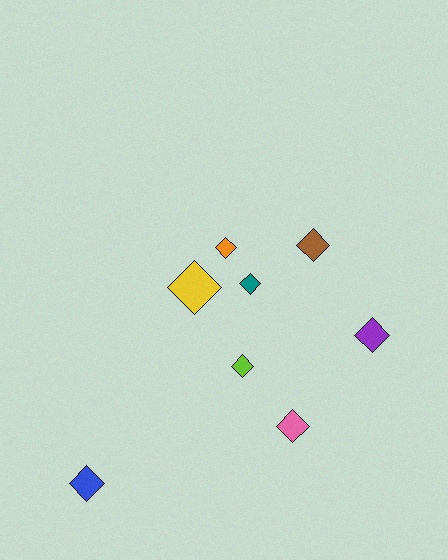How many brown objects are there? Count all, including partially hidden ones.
There is 1 brown object.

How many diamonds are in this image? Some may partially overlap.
There are 8 diamonds.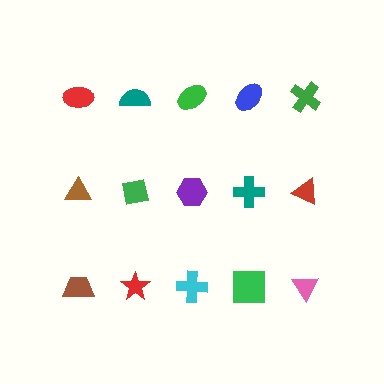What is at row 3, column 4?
A green square.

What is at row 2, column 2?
A green square.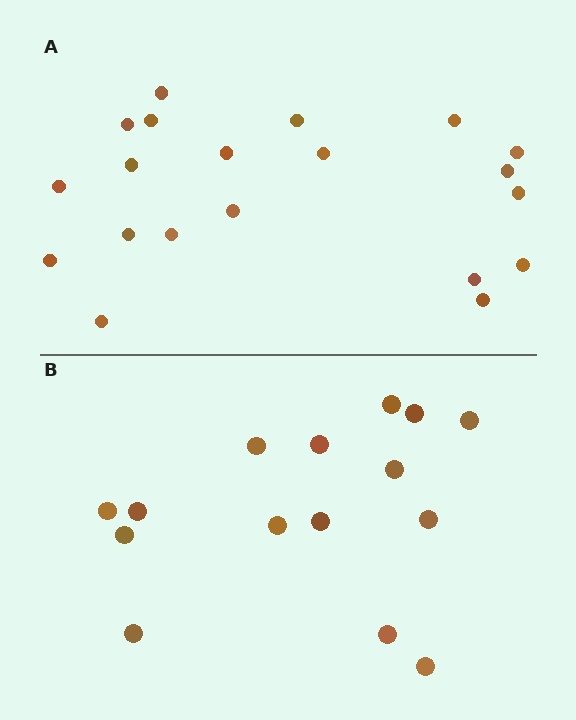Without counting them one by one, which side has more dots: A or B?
Region A (the top region) has more dots.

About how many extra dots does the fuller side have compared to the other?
Region A has about 5 more dots than region B.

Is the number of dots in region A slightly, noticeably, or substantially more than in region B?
Region A has noticeably more, but not dramatically so. The ratio is roughly 1.3 to 1.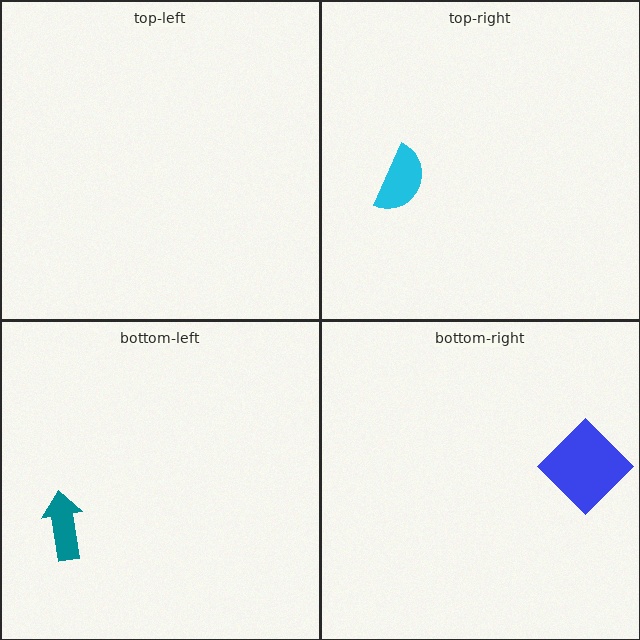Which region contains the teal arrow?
The bottom-left region.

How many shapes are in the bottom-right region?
1.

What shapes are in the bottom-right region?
The blue diamond.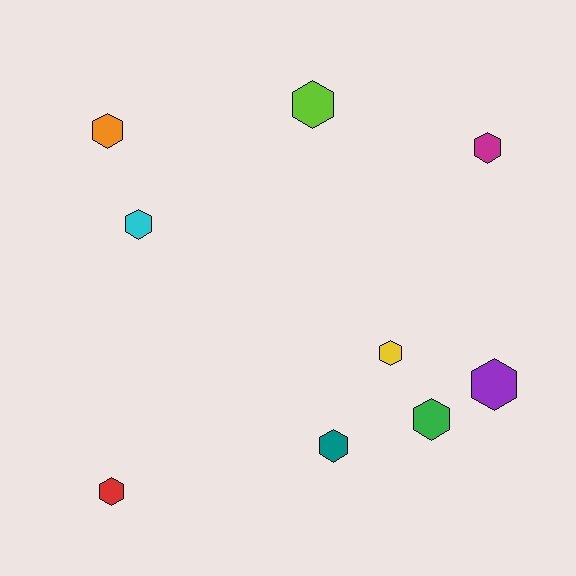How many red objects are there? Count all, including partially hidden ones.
There is 1 red object.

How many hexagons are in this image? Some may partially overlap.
There are 9 hexagons.